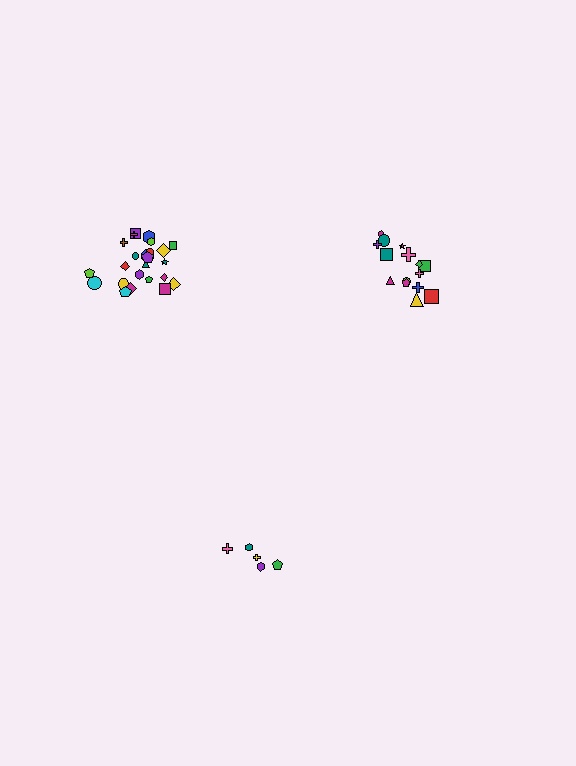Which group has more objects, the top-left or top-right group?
The top-left group.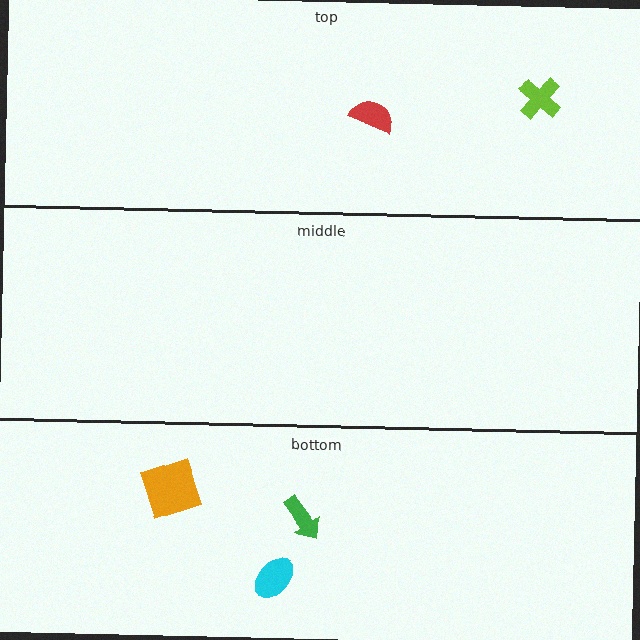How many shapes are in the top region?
2.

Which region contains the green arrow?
The bottom region.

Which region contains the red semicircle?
The top region.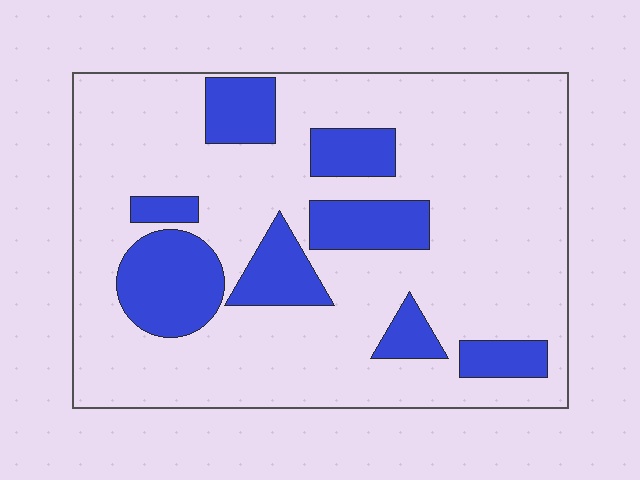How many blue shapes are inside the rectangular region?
8.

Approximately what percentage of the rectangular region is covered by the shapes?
Approximately 20%.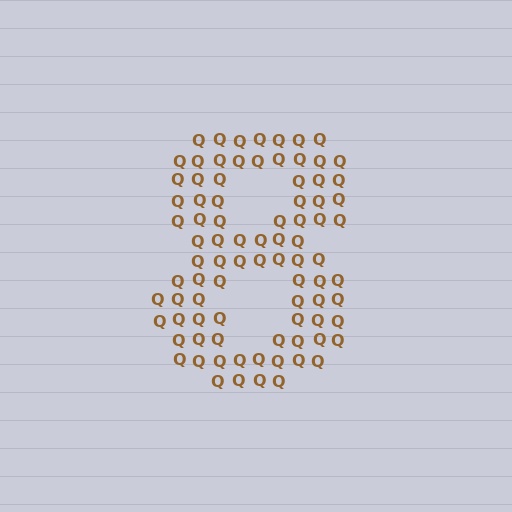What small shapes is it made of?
It is made of small letter Q's.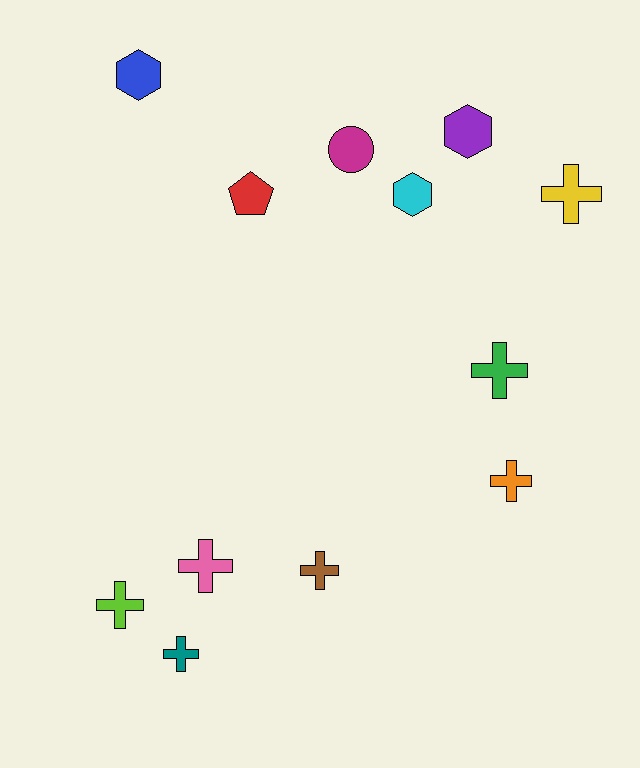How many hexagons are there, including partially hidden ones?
There are 3 hexagons.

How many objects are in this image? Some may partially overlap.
There are 12 objects.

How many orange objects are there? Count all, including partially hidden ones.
There is 1 orange object.